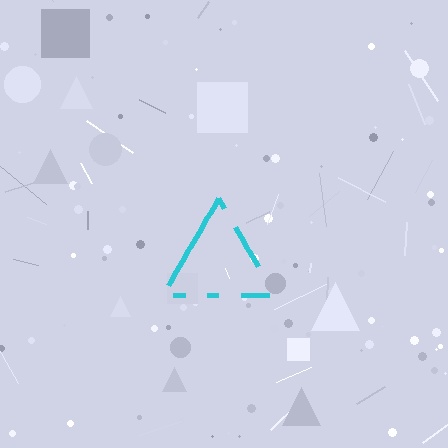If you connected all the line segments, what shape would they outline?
They would outline a triangle.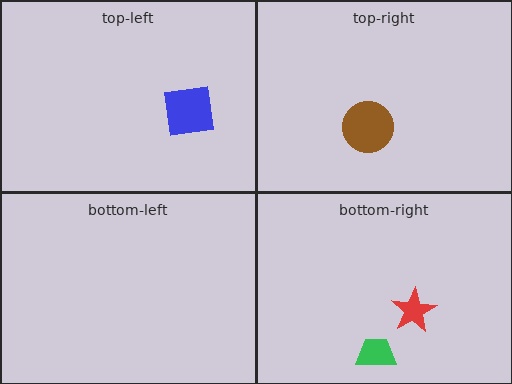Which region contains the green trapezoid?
The bottom-right region.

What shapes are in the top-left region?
The blue square.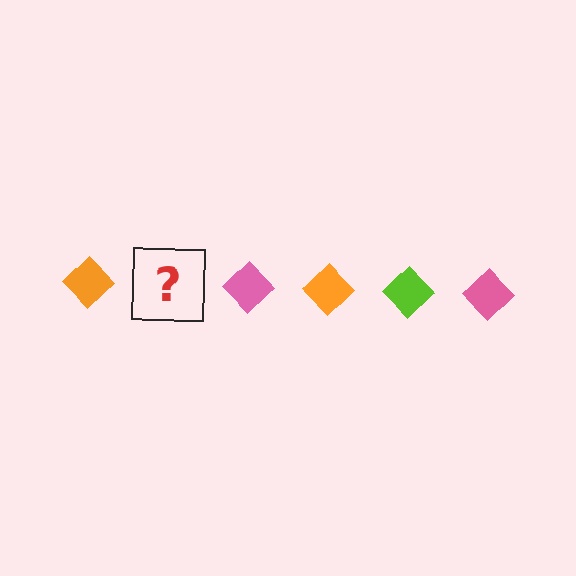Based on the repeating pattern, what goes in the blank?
The blank should be a lime diamond.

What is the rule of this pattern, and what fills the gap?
The rule is that the pattern cycles through orange, lime, pink diamonds. The gap should be filled with a lime diamond.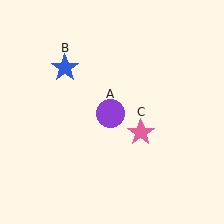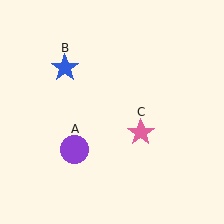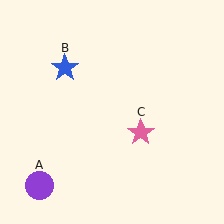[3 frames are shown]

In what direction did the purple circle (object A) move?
The purple circle (object A) moved down and to the left.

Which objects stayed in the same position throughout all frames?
Blue star (object B) and pink star (object C) remained stationary.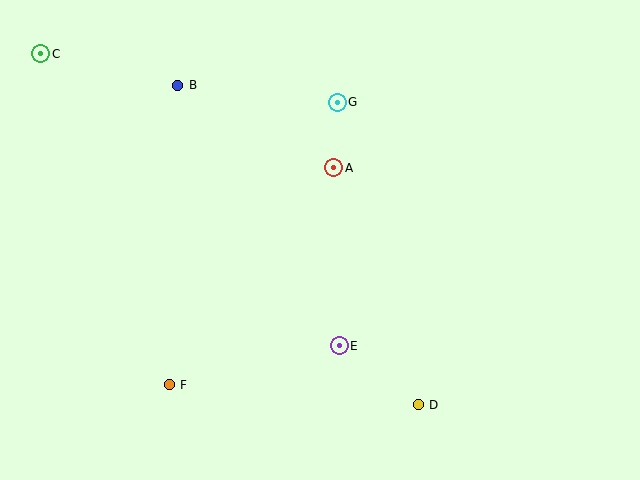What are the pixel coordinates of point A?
Point A is at (334, 168).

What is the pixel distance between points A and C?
The distance between A and C is 314 pixels.